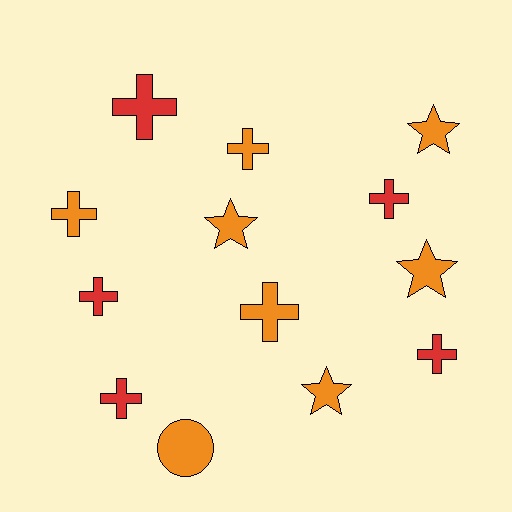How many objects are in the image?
There are 13 objects.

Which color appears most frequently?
Orange, with 8 objects.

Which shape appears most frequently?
Cross, with 8 objects.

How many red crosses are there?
There are 5 red crosses.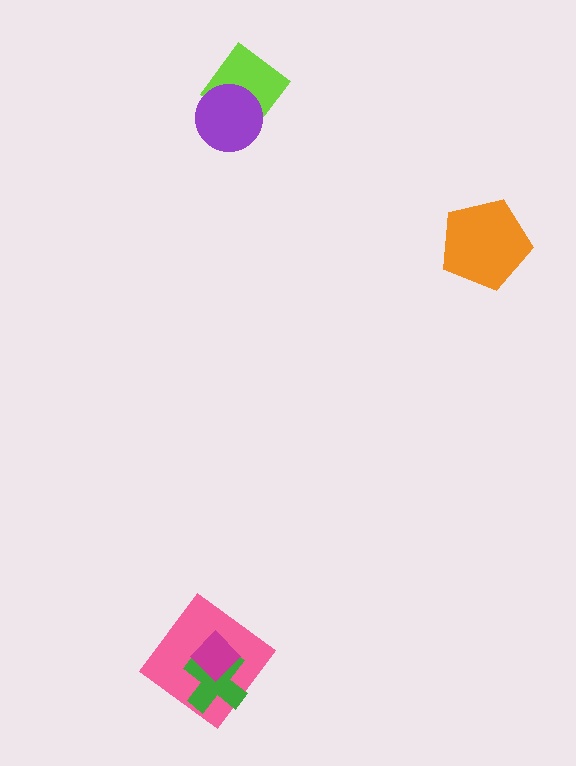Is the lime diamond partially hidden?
Yes, it is partially covered by another shape.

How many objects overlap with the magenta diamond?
2 objects overlap with the magenta diamond.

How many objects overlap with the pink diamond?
2 objects overlap with the pink diamond.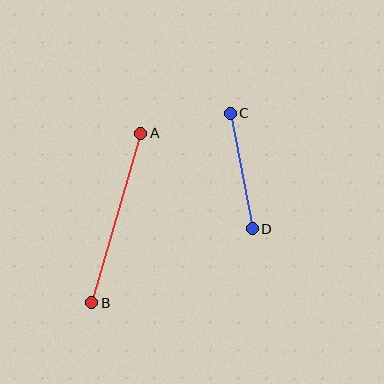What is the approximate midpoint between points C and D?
The midpoint is at approximately (241, 171) pixels.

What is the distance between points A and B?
The distance is approximately 177 pixels.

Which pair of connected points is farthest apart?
Points A and B are farthest apart.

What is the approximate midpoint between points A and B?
The midpoint is at approximately (116, 218) pixels.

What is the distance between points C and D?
The distance is approximately 118 pixels.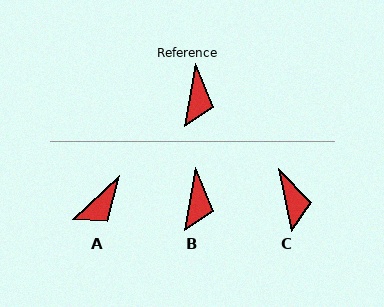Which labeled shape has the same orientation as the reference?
B.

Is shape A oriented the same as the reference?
No, it is off by about 37 degrees.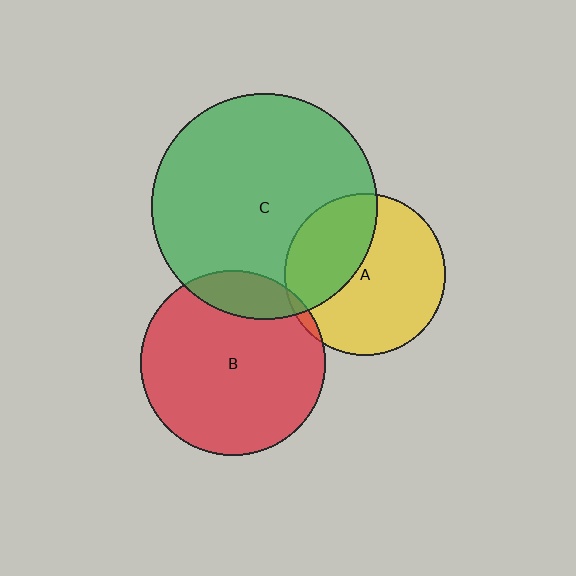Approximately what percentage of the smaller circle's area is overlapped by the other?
Approximately 5%.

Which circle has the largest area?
Circle C (green).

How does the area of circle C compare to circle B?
Approximately 1.5 times.